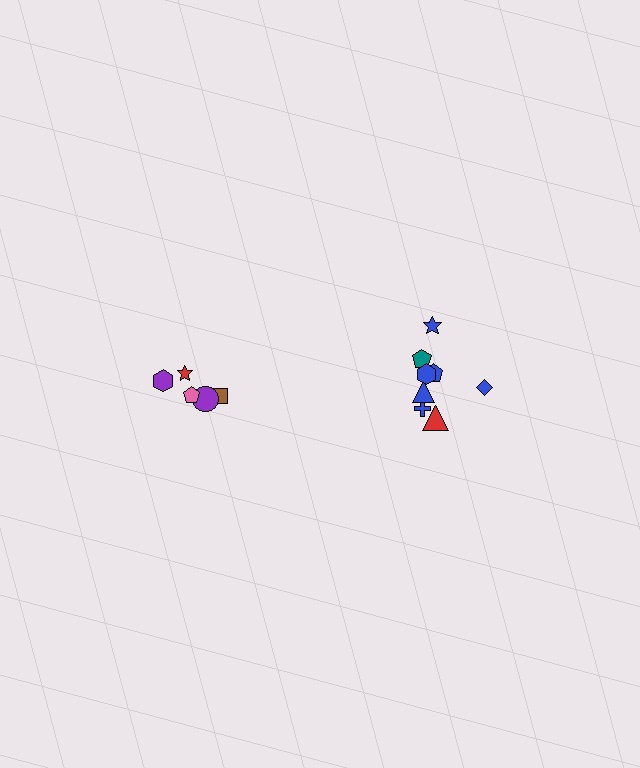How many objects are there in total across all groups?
There are 13 objects.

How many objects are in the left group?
There are 5 objects.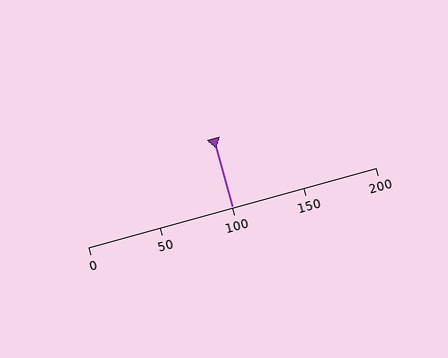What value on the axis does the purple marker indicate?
The marker indicates approximately 100.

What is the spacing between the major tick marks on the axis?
The major ticks are spaced 50 apart.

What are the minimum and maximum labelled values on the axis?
The axis runs from 0 to 200.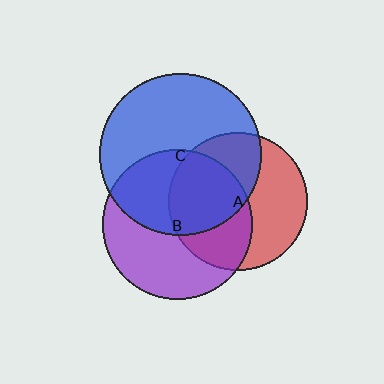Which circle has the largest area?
Circle C (blue).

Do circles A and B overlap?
Yes.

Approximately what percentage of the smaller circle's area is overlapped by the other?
Approximately 50%.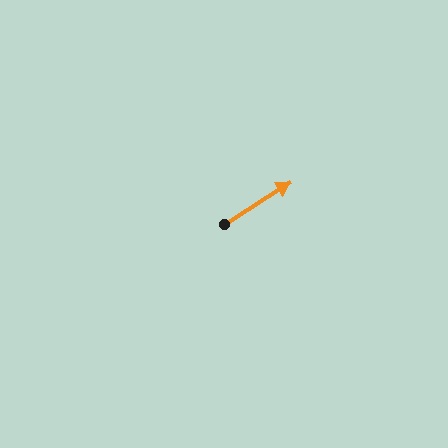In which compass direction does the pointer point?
Northeast.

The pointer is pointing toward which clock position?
Roughly 2 o'clock.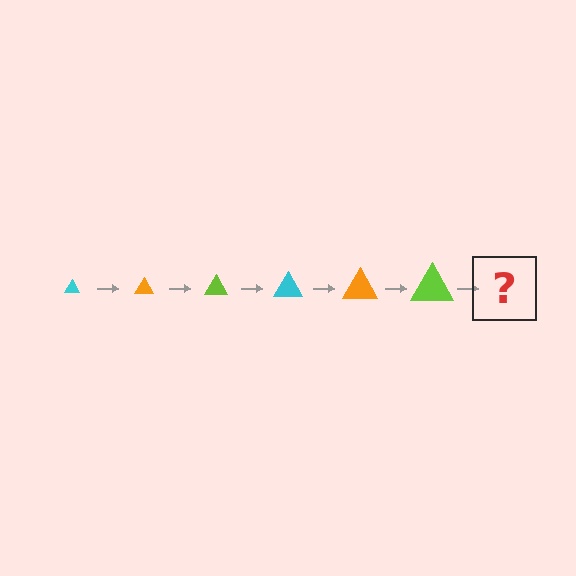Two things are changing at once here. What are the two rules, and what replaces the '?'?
The two rules are that the triangle grows larger each step and the color cycles through cyan, orange, and lime. The '?' should be a cyan triangle, larger than the previous one.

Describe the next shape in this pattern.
It should be a cyan triangle, larger than the previous one.